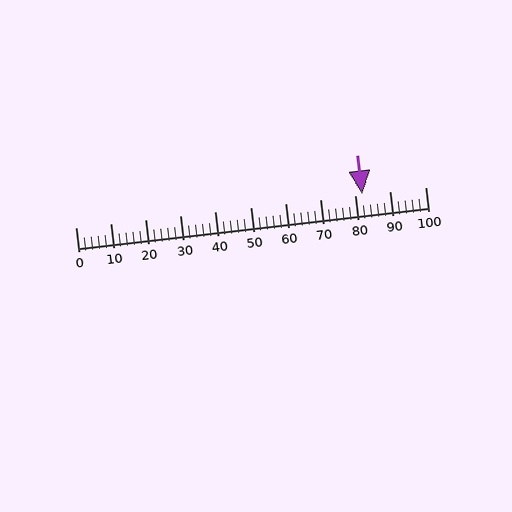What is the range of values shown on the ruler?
The ruler shows values from 0 to 100.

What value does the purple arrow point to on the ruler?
The purple arrow points to approximately 82.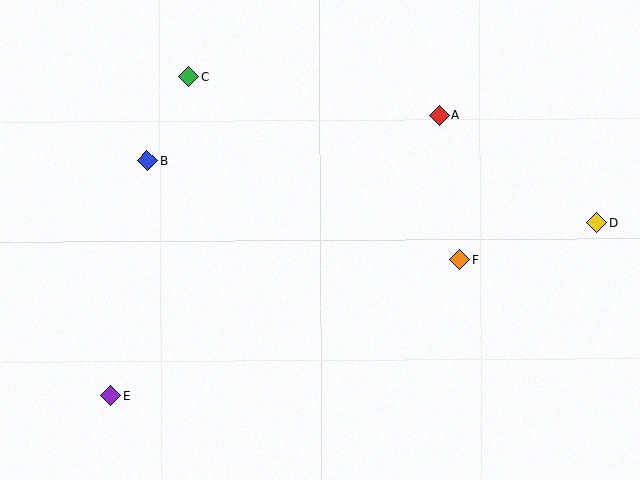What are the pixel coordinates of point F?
Point F is at (460, 260).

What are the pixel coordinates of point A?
Point A is at (440, 116).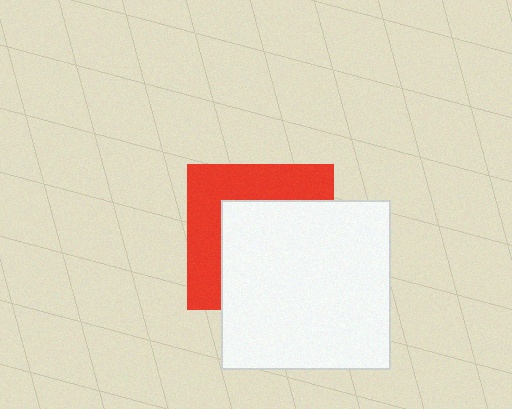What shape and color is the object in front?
The object in front is a white square.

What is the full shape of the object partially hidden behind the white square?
The partially hidden object is a red square.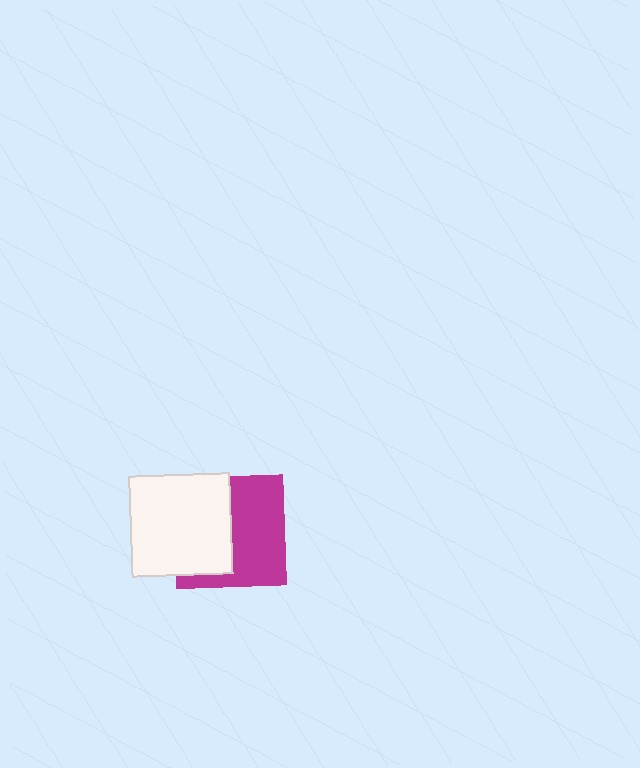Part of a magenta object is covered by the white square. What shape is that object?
It is a square.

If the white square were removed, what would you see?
You would see the complete magenta square.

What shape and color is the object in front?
The object in front is a white square.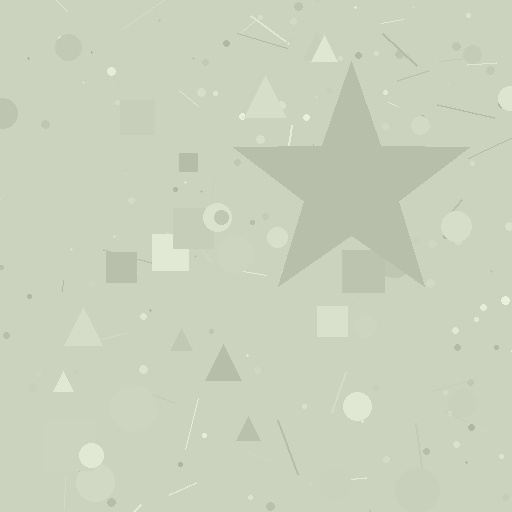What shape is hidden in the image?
A star is hidden in the image.